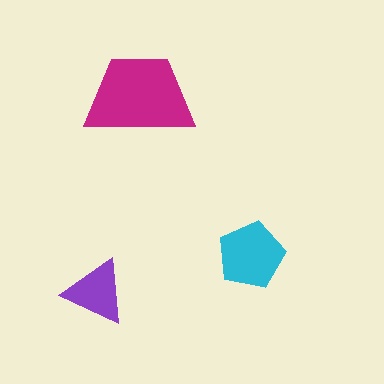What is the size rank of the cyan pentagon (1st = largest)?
2nd.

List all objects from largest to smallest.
The magenta trapezoid, the cyan pentagon, the purple triangle.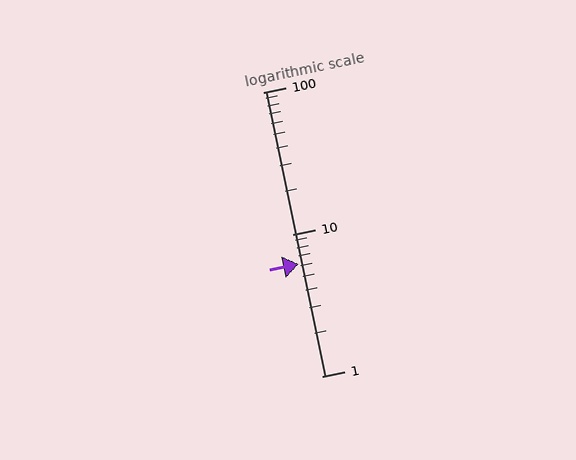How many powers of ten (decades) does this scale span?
The scale spans 2 decades, from 1 to 100.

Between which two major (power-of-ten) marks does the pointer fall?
The pointer is between 1 and 10.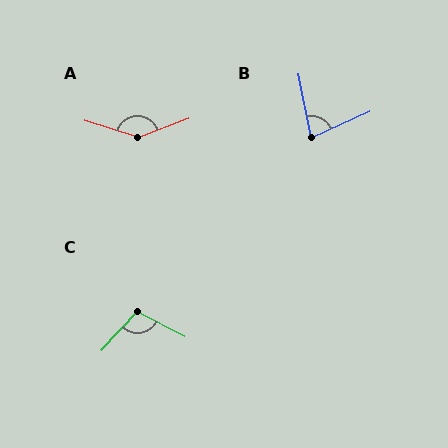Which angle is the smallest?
B, at approximately 77 degrees.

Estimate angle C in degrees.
Approximately 105 degrees.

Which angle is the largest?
A, at approximately 141 degrees.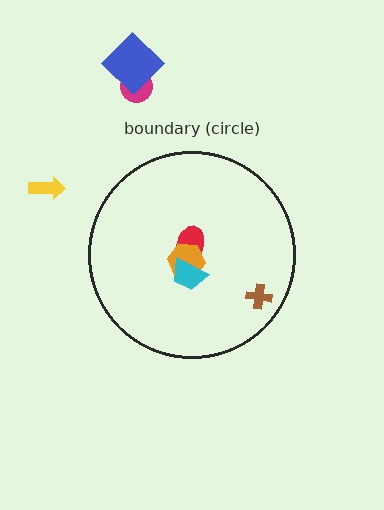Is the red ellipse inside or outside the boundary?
Inside.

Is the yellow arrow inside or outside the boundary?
Outside.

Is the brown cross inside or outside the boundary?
Inside.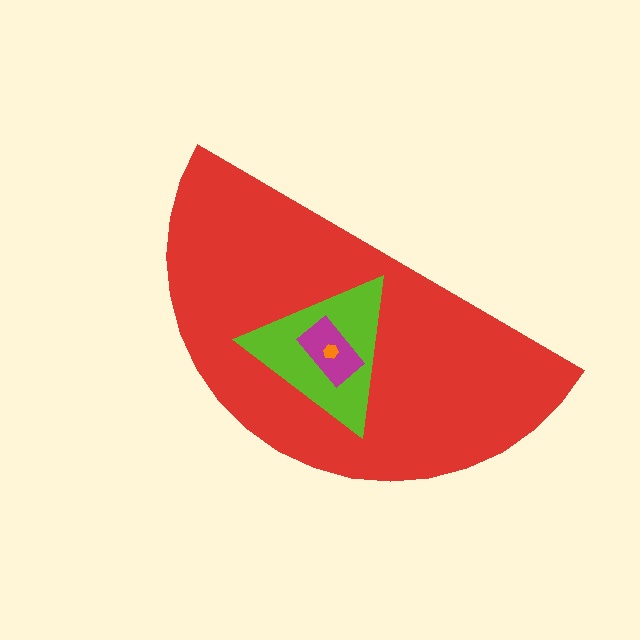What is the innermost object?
The orange hexagon.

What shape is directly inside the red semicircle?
The lime triangle.